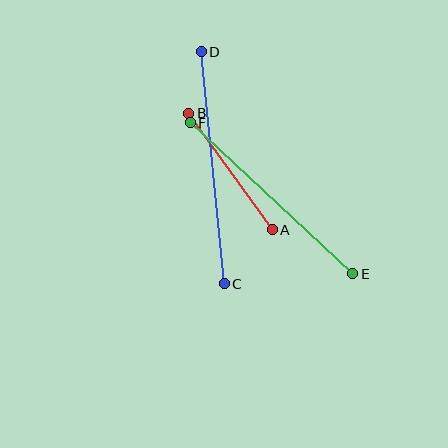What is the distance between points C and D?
The distance is approximately 233 pixels.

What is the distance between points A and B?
The distance is approximately 143 pixels.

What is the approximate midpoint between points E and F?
The midpoint is at approximately (271, 198) pixels.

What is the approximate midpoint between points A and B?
The midpoint is at approximately (231, 172) pixels.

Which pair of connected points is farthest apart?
Points C and D are farthest apart.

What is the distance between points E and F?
The distance is approximately 222 pixels.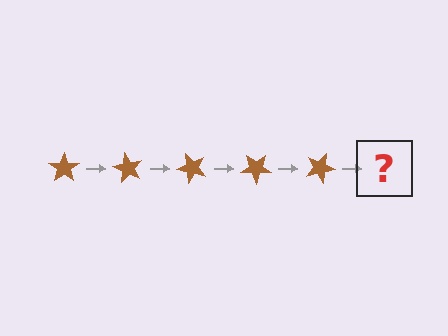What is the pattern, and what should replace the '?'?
The pattern is that the star rotates 60 degrees each step. The '?' should be a brown star rotated 300 degrees.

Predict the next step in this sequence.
The next step is a brown star rotated 300 degrees.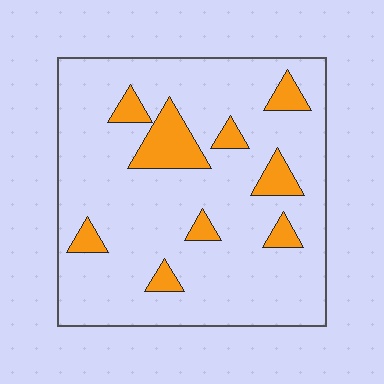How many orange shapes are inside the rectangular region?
9.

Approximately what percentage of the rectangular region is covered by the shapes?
Approximately 15%.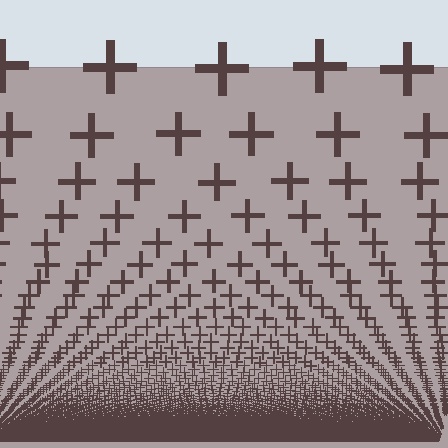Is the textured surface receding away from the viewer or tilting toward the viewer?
The surface appears to tilt toward the viewer. Texture elements get larger and sparser toward the top.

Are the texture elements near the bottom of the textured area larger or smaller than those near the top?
Smaller. The gradient is inverted — elements near the bottom are smaller and denser.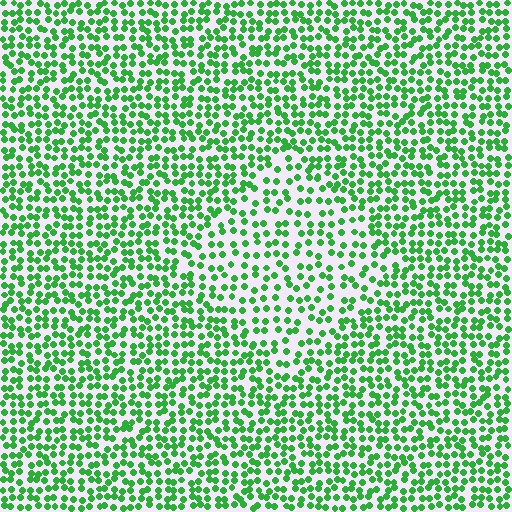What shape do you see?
I see a diamond.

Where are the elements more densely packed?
The elements are more densely packed outside the diamond boundary.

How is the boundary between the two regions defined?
The boundary is defined by a change in element density (approximately 1.6x ratio). All elements are the same color, size, and shape.